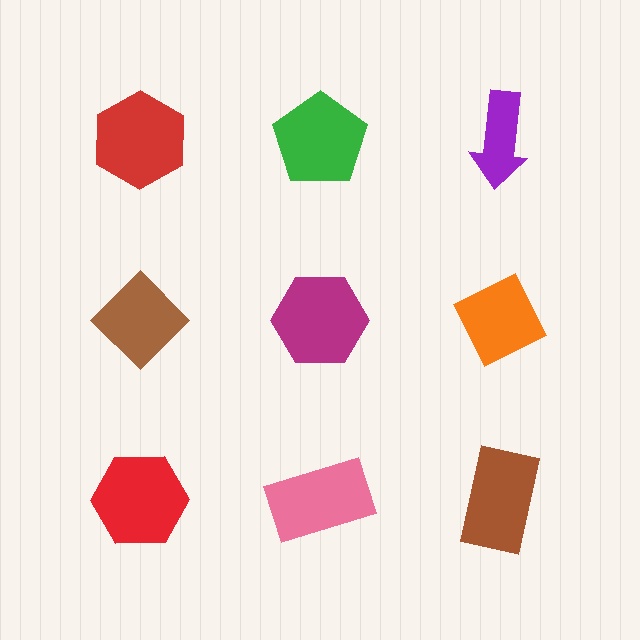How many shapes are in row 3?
3 shapes.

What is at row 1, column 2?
A green pentagon.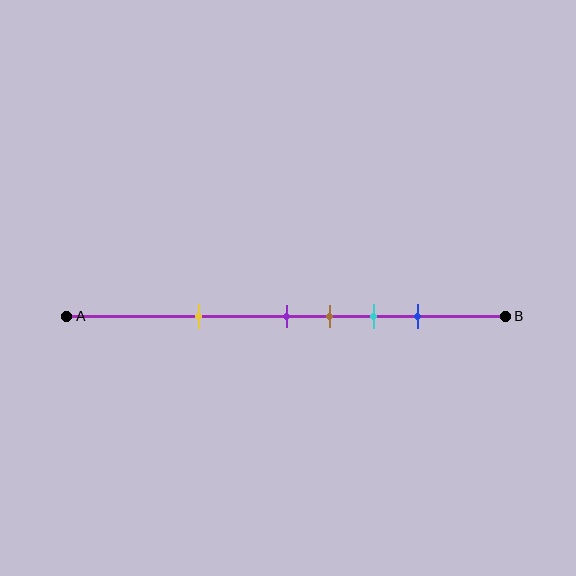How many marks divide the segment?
There are 5 marks dividing the segment.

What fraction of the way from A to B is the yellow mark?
The yellow mark is approximately 30% (0.3) of the way from A to B.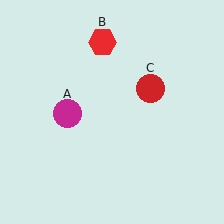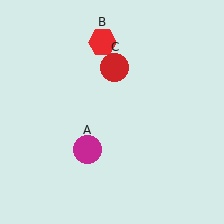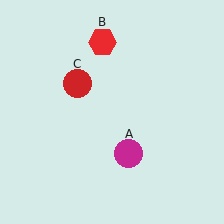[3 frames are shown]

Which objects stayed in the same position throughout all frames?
Red hexagon (object B) remained stationary.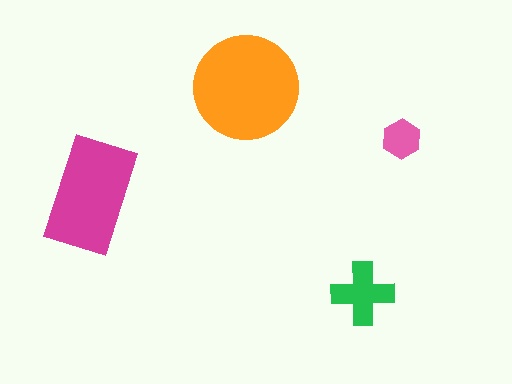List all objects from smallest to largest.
The pink hexagon, the green cross, the magenta rectangle, the orange circle.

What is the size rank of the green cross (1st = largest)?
3rd.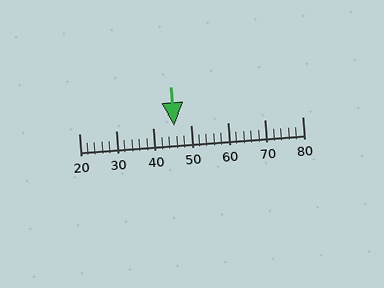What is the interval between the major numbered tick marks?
The major tick marks are spaced 10 units apart.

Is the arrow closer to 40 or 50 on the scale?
The arrow is closer to 50.